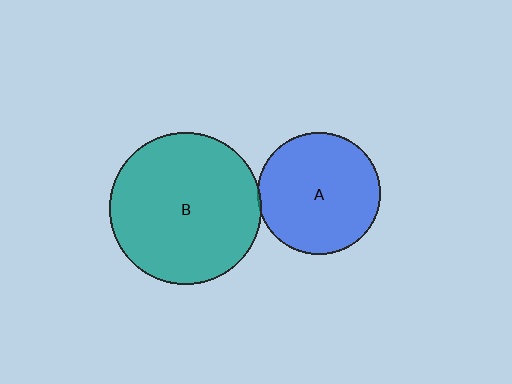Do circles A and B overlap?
Yes.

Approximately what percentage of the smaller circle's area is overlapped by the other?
Approximately 5%.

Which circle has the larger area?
Circle B (teal).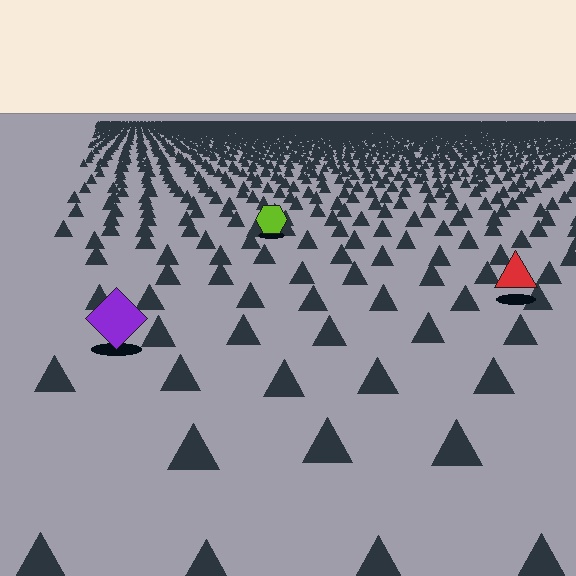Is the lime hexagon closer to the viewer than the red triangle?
No. The red triangle is closer — you can tell from the texture gradient: the ground texture is coarser near it.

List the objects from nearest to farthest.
From nearest to farthest: the purple diamond, the red triangle, the lime hexagon.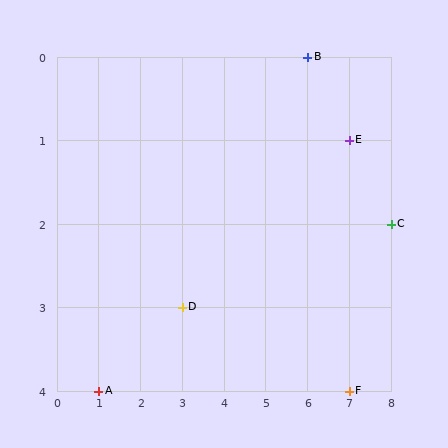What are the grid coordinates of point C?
Point C is at grid coordinates (8, 2).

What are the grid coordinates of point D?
Point D is at grid coordinates (3, 3).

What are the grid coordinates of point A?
Point A is at grid coordinates (1, 4).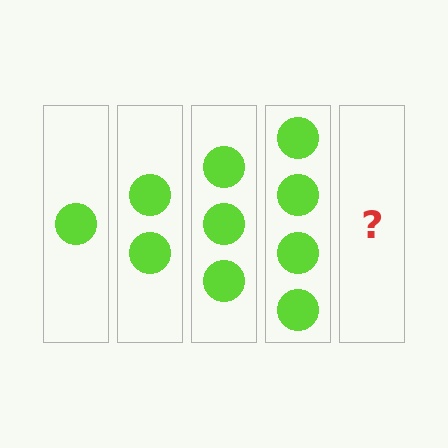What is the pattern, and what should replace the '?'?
The pattern is that each step adds one more circle. The '?' should be 5 circles.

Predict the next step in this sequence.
The next step is 5 circles.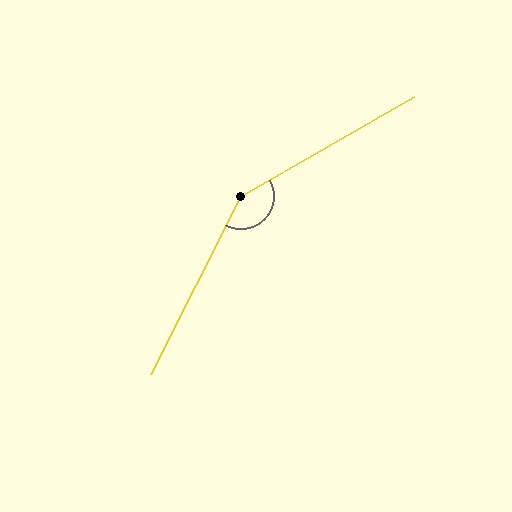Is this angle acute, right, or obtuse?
It is obtuse.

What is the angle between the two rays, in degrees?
Approximately 147 degrees.